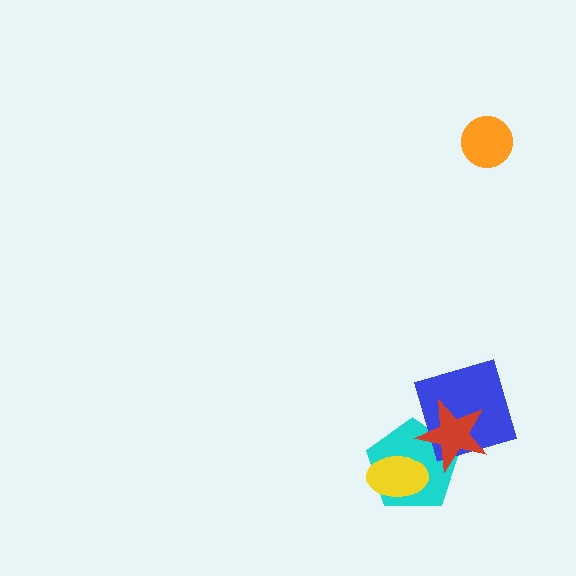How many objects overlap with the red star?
2 objects overlap with the red star.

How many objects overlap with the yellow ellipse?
1 object overlaps with the yellow ellipse.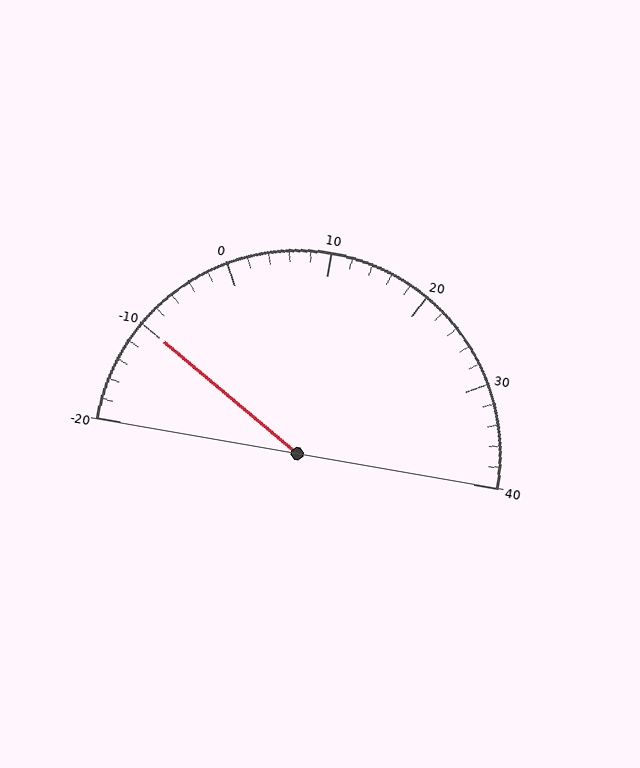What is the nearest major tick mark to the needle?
The nearest major tick mark is -10.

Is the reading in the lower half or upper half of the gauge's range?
The reading is in the lower half of the range (-20 to 40).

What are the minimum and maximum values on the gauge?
The gauge ranges from -20 to 40.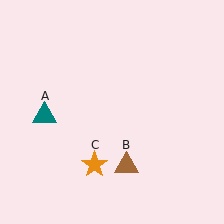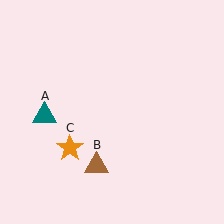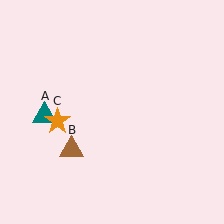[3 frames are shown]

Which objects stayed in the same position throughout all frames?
Teal triangle (object A) remained stationary.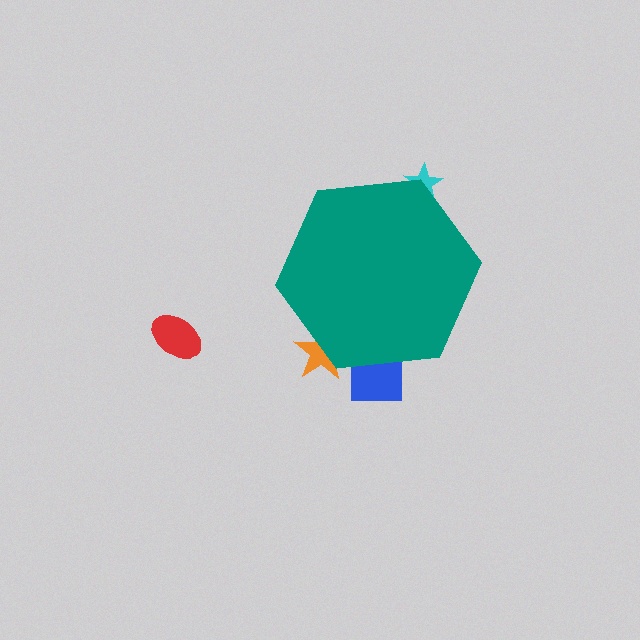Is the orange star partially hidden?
Yes, the orange star is partially hidden behind the teal hexagon.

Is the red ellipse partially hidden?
No, the red ellipse is fully visible.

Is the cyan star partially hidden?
Yes, the cyan star is partially hidden behind the teal hexagon.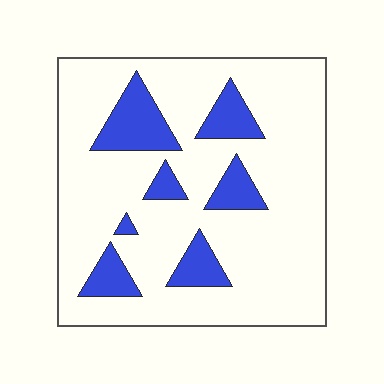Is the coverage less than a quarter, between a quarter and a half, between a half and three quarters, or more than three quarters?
Less than a quarter.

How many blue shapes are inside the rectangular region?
7.